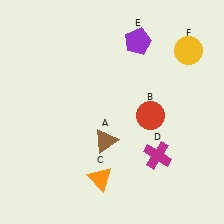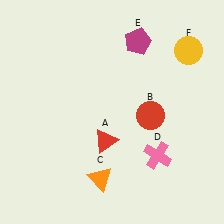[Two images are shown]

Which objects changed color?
A changed from brown to red. D changed from magenta to pink. E changed from purple to magenta.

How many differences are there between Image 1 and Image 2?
There are 3 differences between the two images.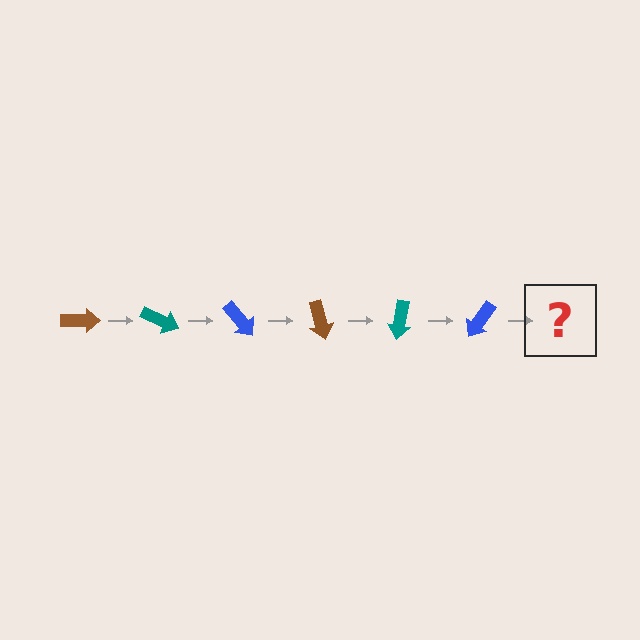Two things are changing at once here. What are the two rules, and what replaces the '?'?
The two rules are that it rotates 25 degrees each step and the color cycles through brown, teal, and blue. The '?' should be a brown arrow, rotated 150 degrees from the start.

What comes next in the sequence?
The next element should be a brown arrow, rotated 150 degrees from the start.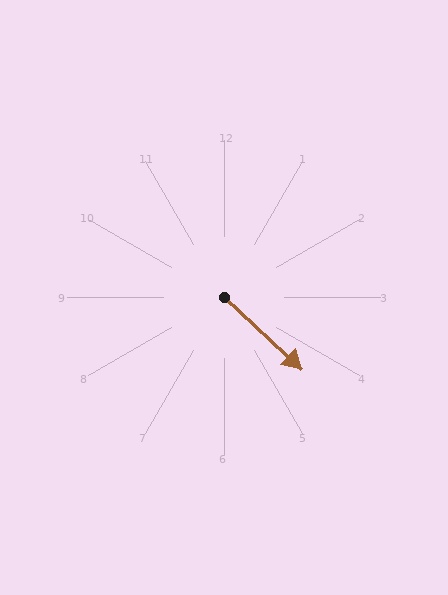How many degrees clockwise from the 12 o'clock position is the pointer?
Approximately 133 degrees.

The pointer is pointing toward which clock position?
Roughly 4 o'clock.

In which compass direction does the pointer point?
Southeast.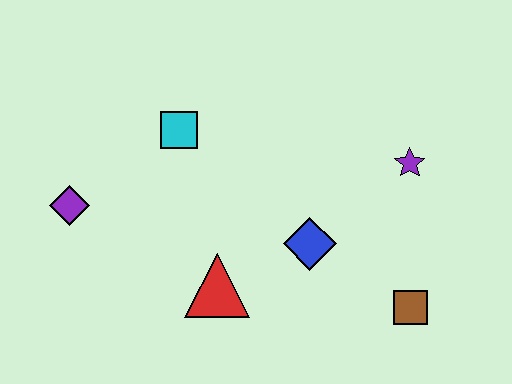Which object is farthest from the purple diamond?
The brown square is farthest from the purple diamond.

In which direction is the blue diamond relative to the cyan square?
The blue diamond is to the right of the cyan square.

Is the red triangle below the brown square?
No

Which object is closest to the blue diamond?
The red triangle is closest to the blue diamond.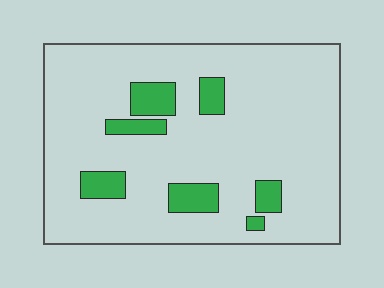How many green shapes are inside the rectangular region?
7.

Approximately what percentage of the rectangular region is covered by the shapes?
Approximately 15%.